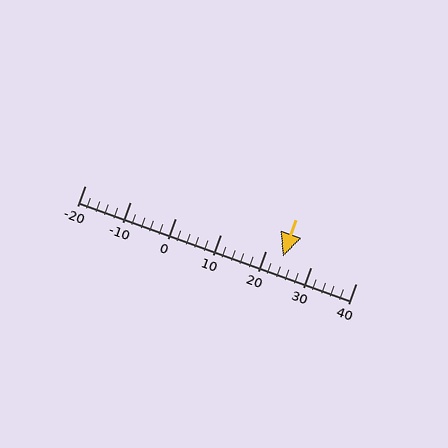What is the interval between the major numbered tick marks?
The major tick marks are spaced 10 units apart.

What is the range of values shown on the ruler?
The ruler shows values from -20 to 40.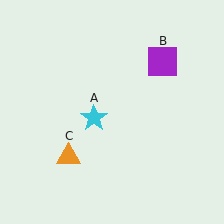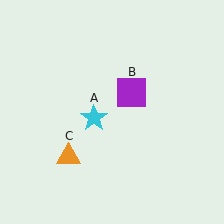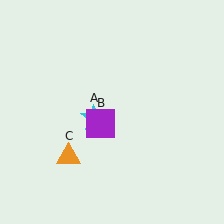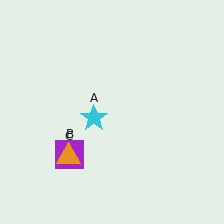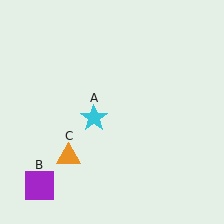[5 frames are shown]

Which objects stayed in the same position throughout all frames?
Cyan star (object A) and orange triangle (object C) remained stationary.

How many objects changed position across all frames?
1 object changed position: purple square (object B).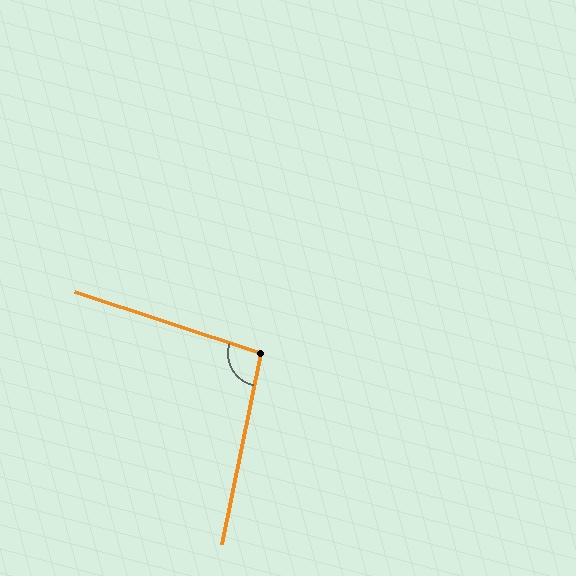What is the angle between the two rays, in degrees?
Approximately 97 degrees.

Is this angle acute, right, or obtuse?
It is obtuse.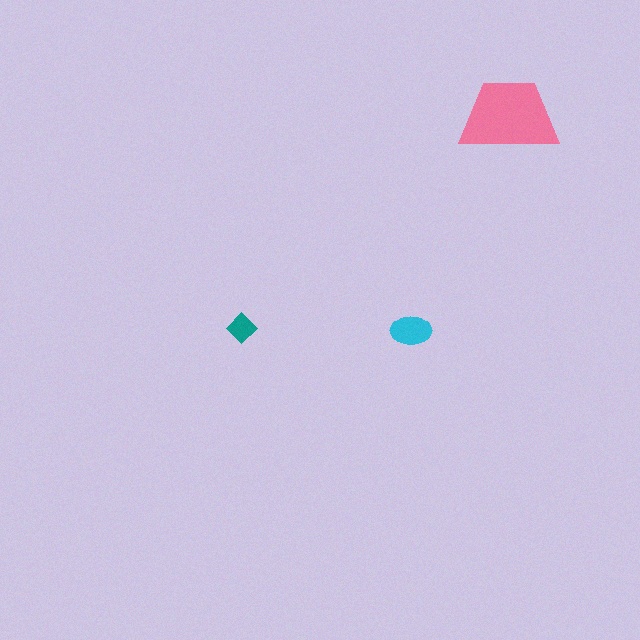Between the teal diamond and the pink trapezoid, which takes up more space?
The pink trapezoid.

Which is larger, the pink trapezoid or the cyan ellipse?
The pink trapezoid.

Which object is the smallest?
The teal diamond.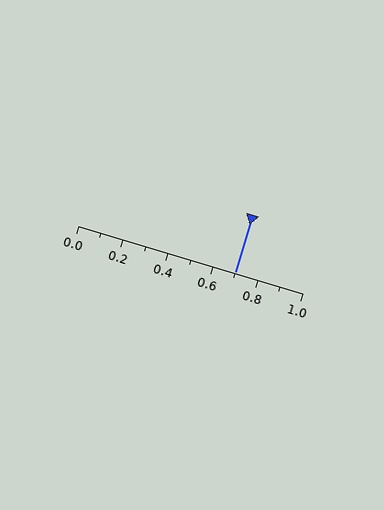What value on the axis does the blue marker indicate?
The marker indicates approximately 0.7.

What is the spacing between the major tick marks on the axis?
The major ticks are spaced 0.2 apart.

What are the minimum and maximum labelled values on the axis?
The axis runs from 0.0 to 1.0.